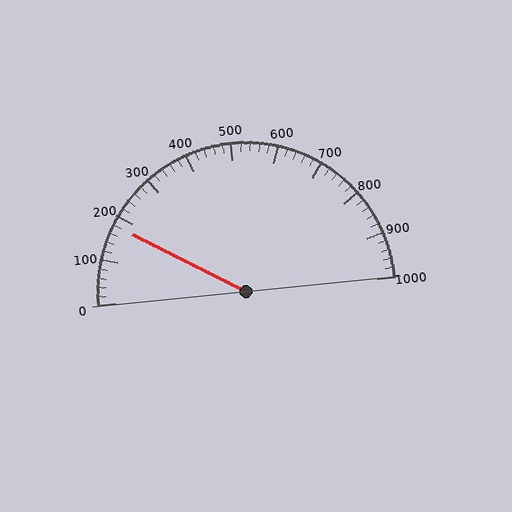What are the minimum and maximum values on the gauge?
The gauge ranges from 0 to 1000.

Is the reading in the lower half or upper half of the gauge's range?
The reading is in the lower half of the range (0 to 1000).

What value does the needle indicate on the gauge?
The needle indicates approximately 180.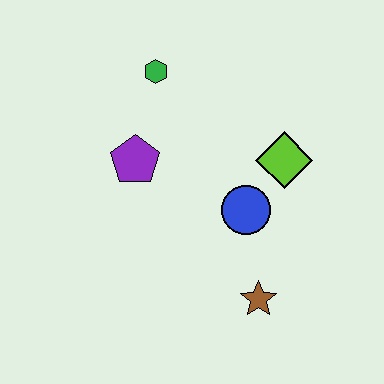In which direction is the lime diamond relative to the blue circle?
The lime diamond is above the blue circle.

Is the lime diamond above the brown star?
Yes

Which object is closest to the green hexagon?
The purple pentagon is closest to the green hexagon.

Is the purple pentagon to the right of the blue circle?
No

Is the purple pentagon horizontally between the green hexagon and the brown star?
No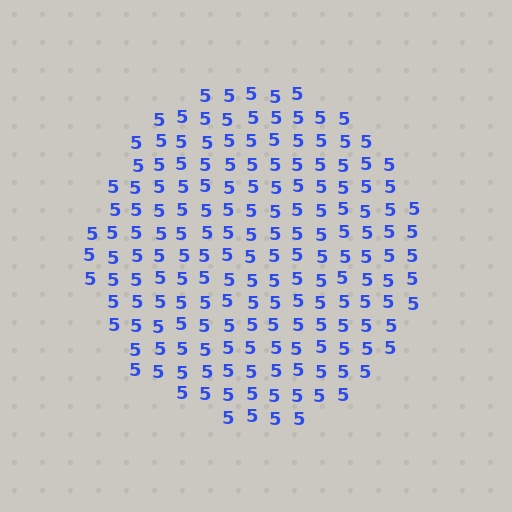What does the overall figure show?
The overall figure shows a circle.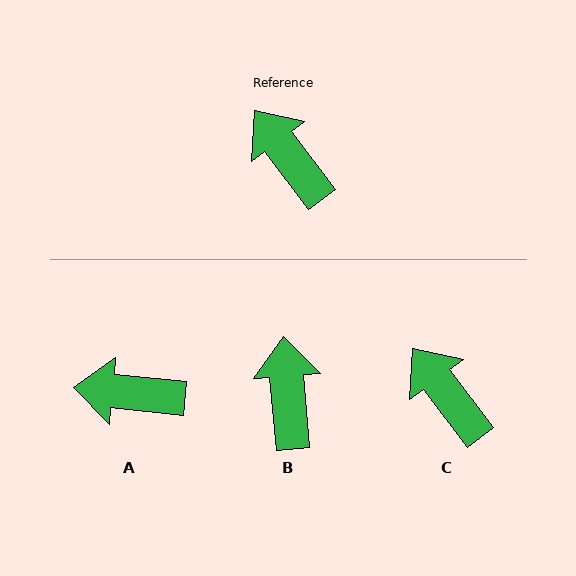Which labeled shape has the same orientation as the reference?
C.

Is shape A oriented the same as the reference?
No, it is off by about 47 degrees.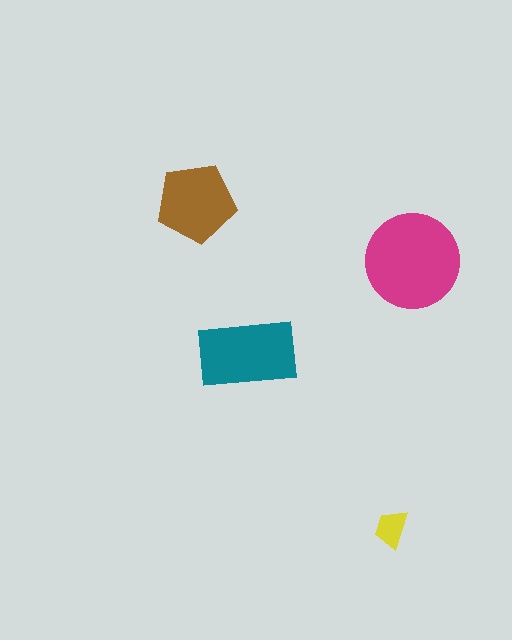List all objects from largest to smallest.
The magenta circle, the teal rectangle, the brown pentagon, the yellow trapezoid.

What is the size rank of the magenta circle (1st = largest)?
1st.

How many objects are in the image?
There are 4 objects in the image.